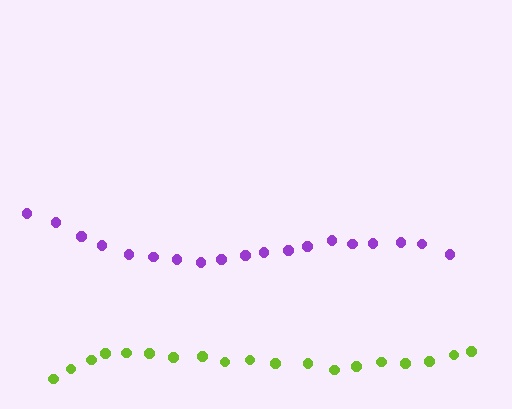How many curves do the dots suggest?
There are 2 distinct paths.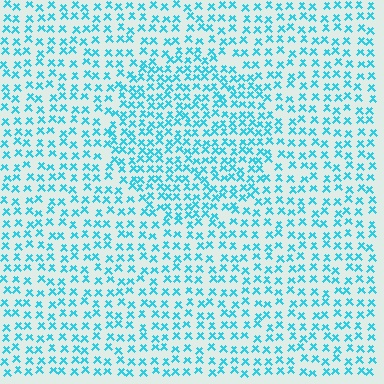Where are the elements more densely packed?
The elements are more densely packed inside the circle boundary.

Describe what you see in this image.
The image contains small cyan elements arranged at two different densities. A circle-shaped region is visible where the elements are more densely packed than the surrounding area.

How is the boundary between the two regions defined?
The boundary is defined by a change in element density (approximately 1.6x ratio). All elements are the same color, size, and shape.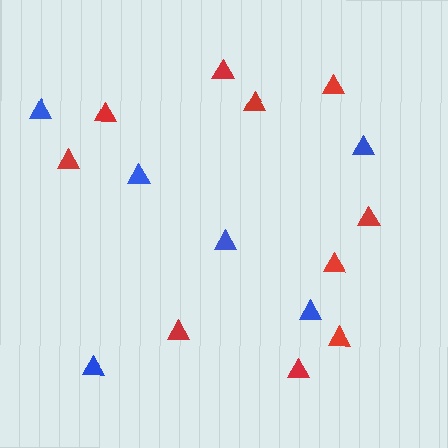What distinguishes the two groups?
There are 2 groups: one group of red triangles (10) and one group of blue triangles (6).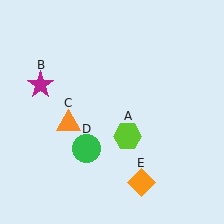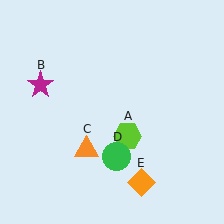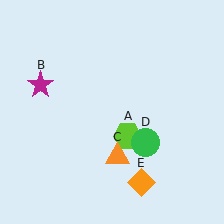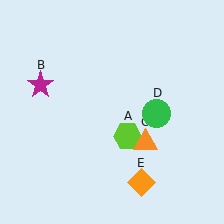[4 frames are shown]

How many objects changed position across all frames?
2 objects changed position: orange triangle (object C), green circle (object D).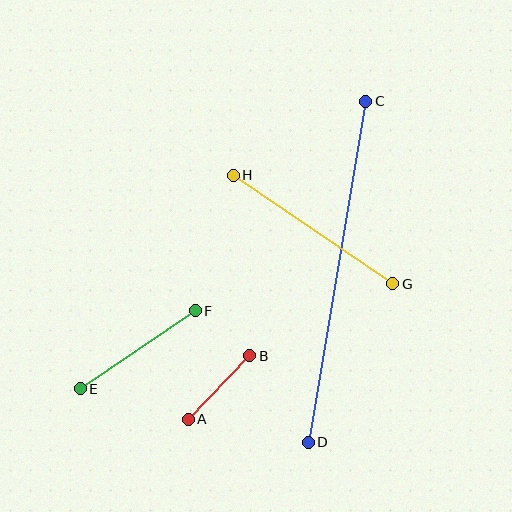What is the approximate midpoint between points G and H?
The midpoint is at approximately (313, 229) pixels.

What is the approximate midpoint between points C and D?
The midpoint is at approximately (337, 272) pixels.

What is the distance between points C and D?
The distance is approximately 346 pixels.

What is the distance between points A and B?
The distance is approximately 88 pixels.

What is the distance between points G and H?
The distance is approximately 193 pixels.